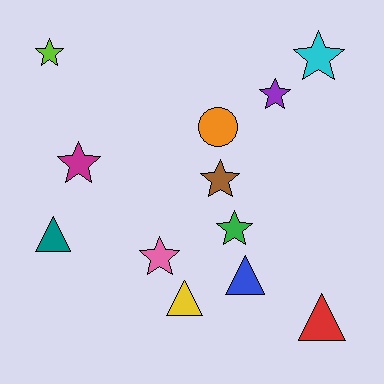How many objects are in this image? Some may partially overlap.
There are 12 objects.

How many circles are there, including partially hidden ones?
There is 1 circle.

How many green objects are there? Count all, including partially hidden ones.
There is 1 green object.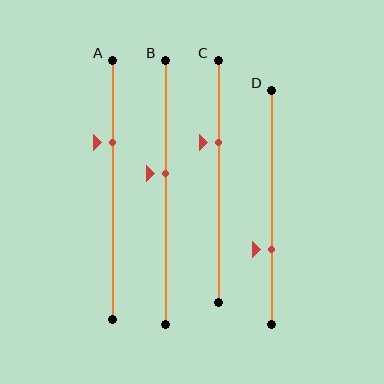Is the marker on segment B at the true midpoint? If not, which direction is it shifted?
No, the marker on segment B is shifted upward by about 7% of the segment length.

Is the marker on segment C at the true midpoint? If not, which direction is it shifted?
No, the marker on segment C is shifted upward by about 16% of the segment length.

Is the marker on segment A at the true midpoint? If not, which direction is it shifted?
No, the marker on segment A is shifted upward by about 18% of the segment length.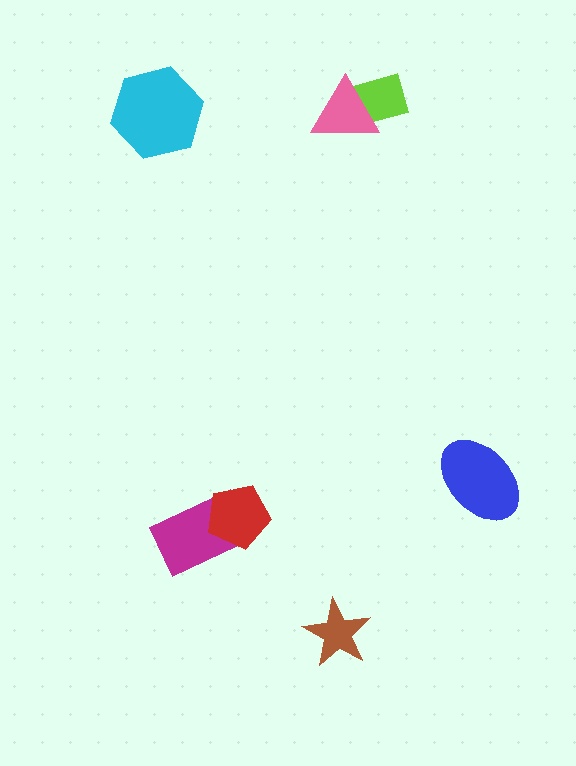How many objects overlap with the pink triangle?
1 object overlaps with the pink triangle.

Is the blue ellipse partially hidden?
No, no other shape covers it.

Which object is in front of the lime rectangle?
The pink triangle is in front of the lime rectangle.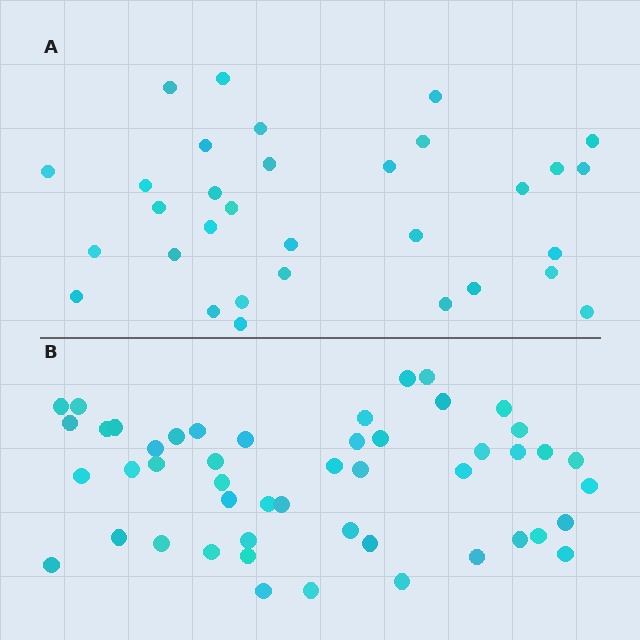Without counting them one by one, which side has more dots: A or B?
Region B (the bottom region) has more dots.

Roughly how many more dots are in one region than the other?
Region B has approximately 15 more dots than region A.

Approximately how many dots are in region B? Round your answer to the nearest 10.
About 50 dots. (The exact count is 49, which rounds to 50.)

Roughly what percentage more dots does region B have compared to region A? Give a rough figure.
About 55% more.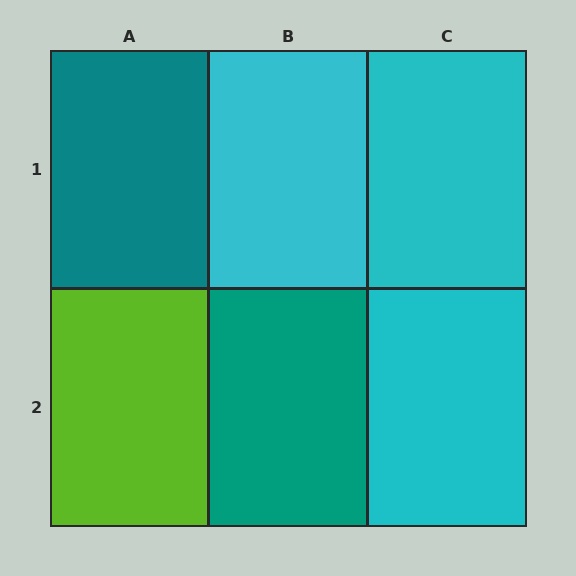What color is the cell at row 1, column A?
Teal.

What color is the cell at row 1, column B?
Cyan.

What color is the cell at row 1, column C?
Cyan.